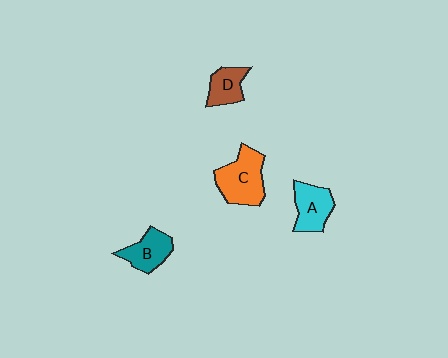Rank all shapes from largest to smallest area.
From largest to smallest: C (orange), A (cyan), B (teal), D (brown).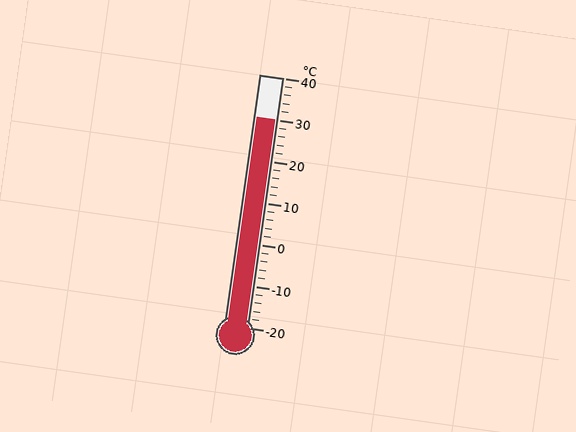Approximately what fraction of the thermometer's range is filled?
The thermometer is filled to approximately 85% of its range.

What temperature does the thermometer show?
The thermometer shows approximately 30°C.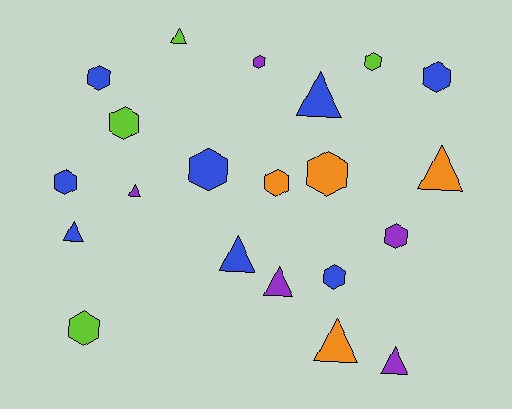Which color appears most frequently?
Blue, with 8 objects.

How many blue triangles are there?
There are 3 blue triangles.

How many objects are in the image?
There are 21 objects.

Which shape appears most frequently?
Hexagon, with 12 objects.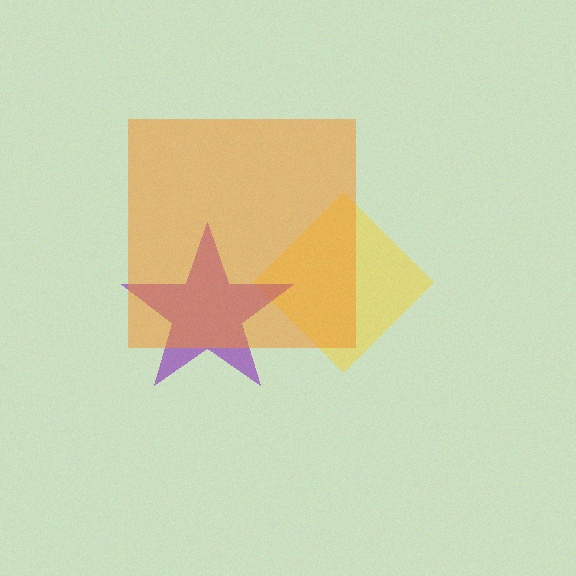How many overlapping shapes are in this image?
There are 3 overlapping shapes in the image.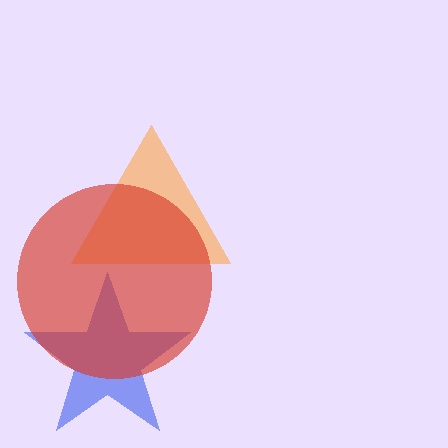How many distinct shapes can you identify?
There are 3 distinct shapes: a blue star, an orange triangle, a red circle.